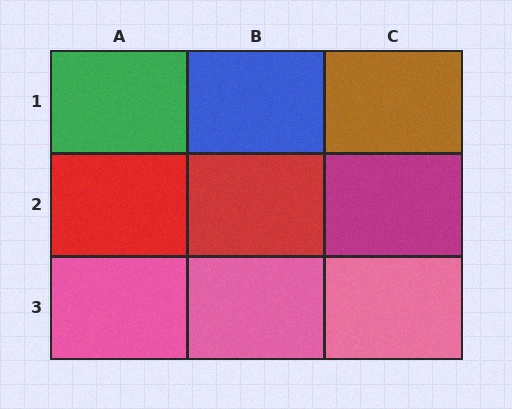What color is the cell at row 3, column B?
Pink.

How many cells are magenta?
1 cell is magenta.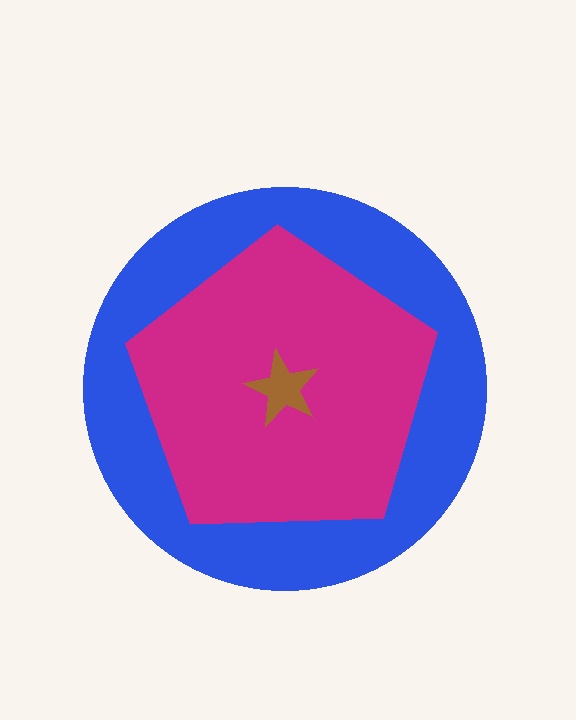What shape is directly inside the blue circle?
The magenta pentagon.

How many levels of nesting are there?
3.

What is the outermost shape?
The blue circle.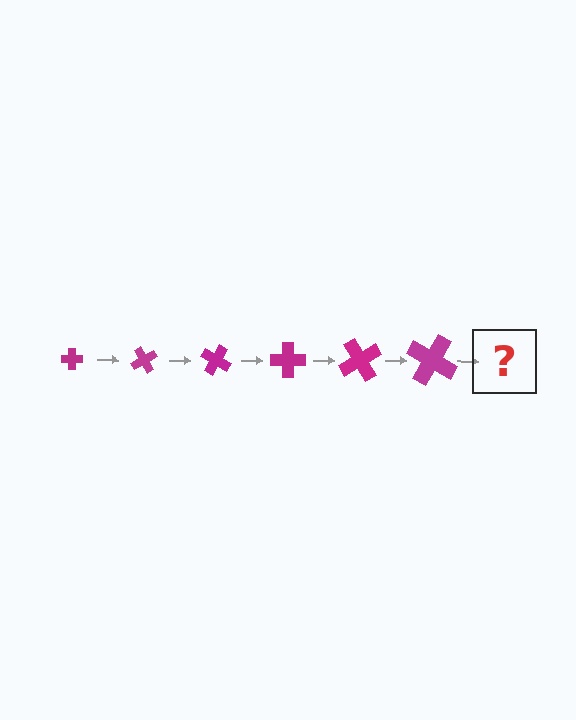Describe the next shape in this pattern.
It should be a cross, larger than the previous one and rotated 360 degrees from the start.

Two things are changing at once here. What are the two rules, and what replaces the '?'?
The two rules are that the cross grows larger each step and it rotates 60 degrees each step. The '?' should be a cross, larger than the previous one and rotated 360 degrees from the start.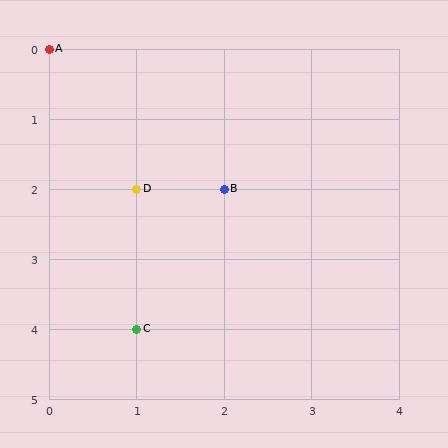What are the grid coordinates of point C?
Point C is at grid coordinates (1, 4).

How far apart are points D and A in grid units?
Points D and A are 1 column and 2 rows apart (about 2.2 grid units diagonally).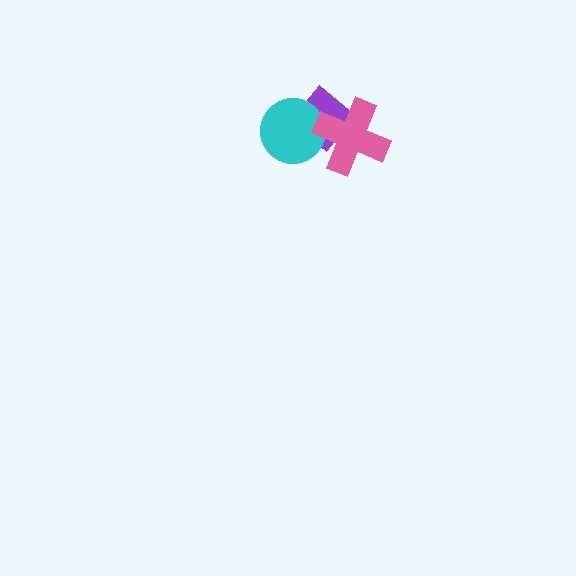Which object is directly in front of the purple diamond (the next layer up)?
The cyan circle is directly in front of the purple diamond.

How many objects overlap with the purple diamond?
2 objects overlap with the purple diamond.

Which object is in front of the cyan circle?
The pink cross is in front of the cyan circle.